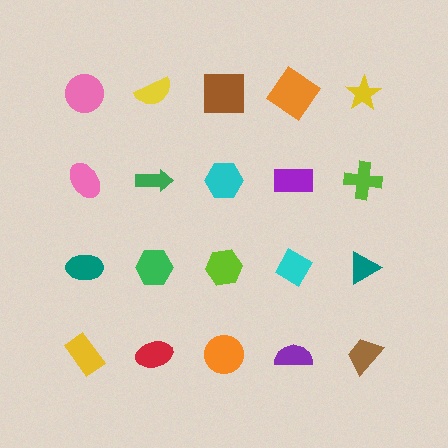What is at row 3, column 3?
A lime hexagon.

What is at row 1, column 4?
An orange diamond.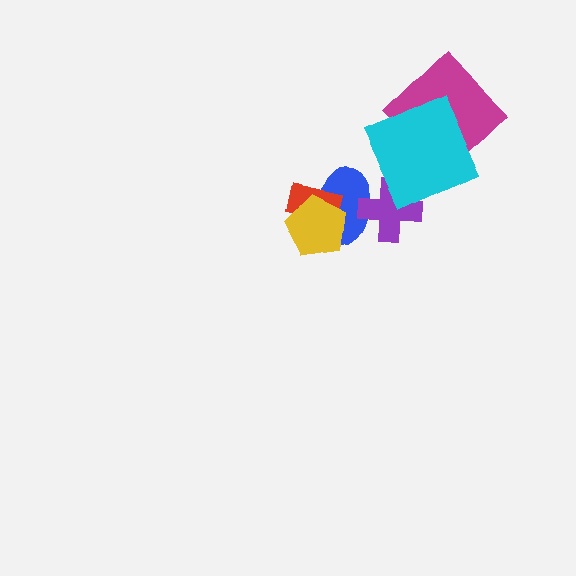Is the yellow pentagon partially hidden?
No, no other shape covers it.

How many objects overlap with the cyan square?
2 objects overlap with the cyan square.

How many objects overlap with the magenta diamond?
1 object overlaps with the magenta diamond.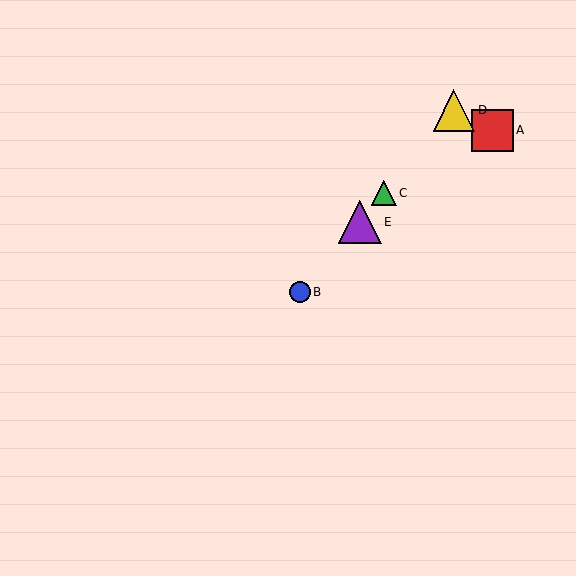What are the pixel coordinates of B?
Object B is at (300, 292).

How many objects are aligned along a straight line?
4 objects (B, C, D, E) are aligned along a straight line.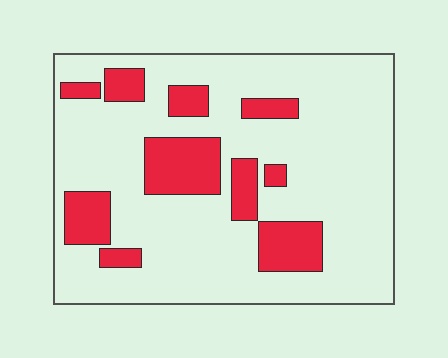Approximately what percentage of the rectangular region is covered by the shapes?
Approximately 20%.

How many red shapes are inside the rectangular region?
10.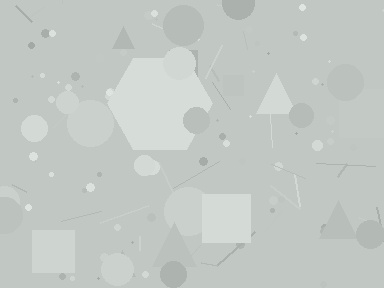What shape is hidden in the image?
A hexagon is hidden in the image.